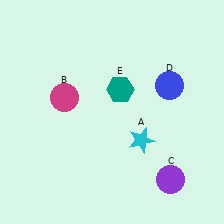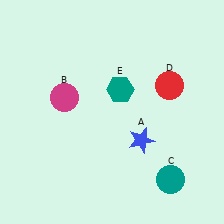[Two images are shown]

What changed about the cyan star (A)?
In Image 1, A is cyan. In Image 2, it changed to blue.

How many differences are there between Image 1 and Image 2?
There are 3 differences between the two images.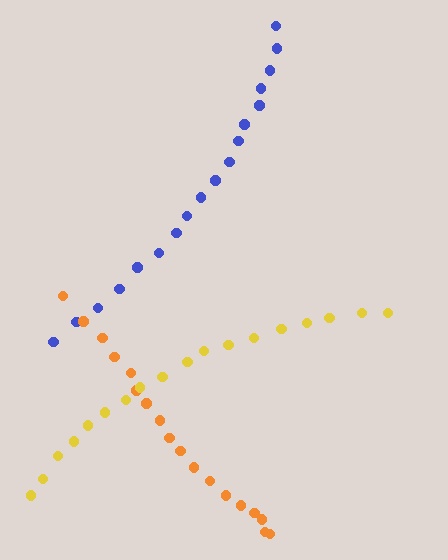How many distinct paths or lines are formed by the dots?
There are 3 distinct paths.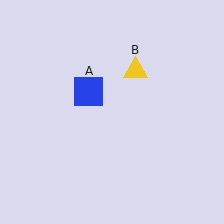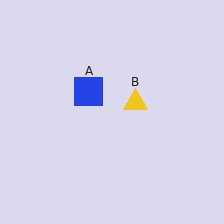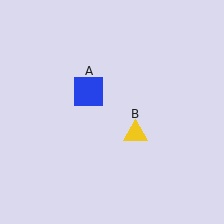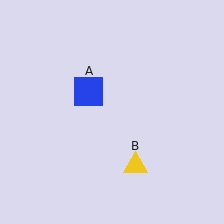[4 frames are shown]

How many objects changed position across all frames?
1 object changed position: yellow triangle (object B).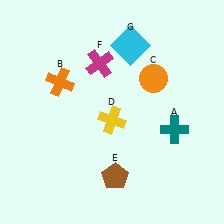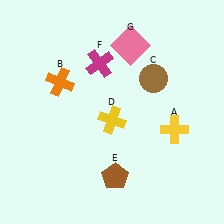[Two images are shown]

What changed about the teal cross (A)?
In Image 1, A is teal. In Image 2, it changed to yellow.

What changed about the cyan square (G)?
In Image 1, G is cyan. In Image 2, it changed to pink.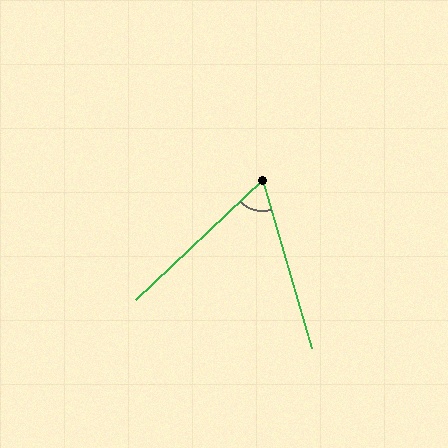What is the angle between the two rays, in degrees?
Approximately 63 degrees.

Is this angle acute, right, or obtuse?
It is acute.